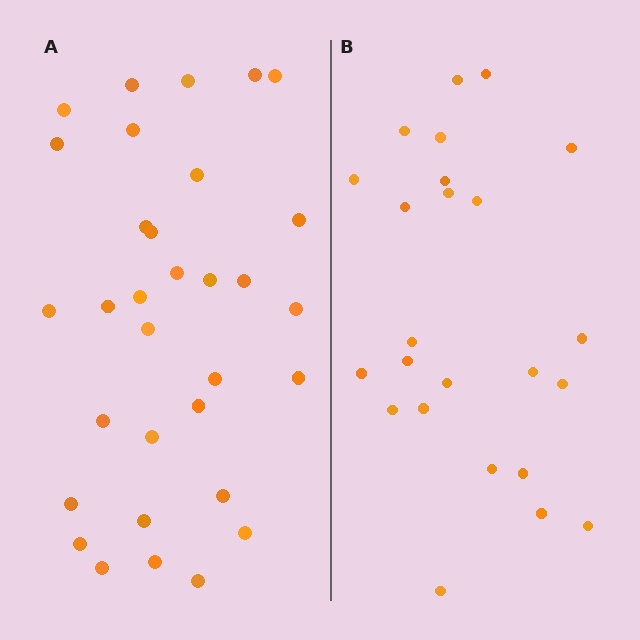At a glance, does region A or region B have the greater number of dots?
Region A (the left region) has more dots.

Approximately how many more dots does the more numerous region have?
Region A has roughly 8 or so more dots than region B.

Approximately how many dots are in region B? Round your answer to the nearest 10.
About 20 dots. (The exact count is 24, which rounds to 20.)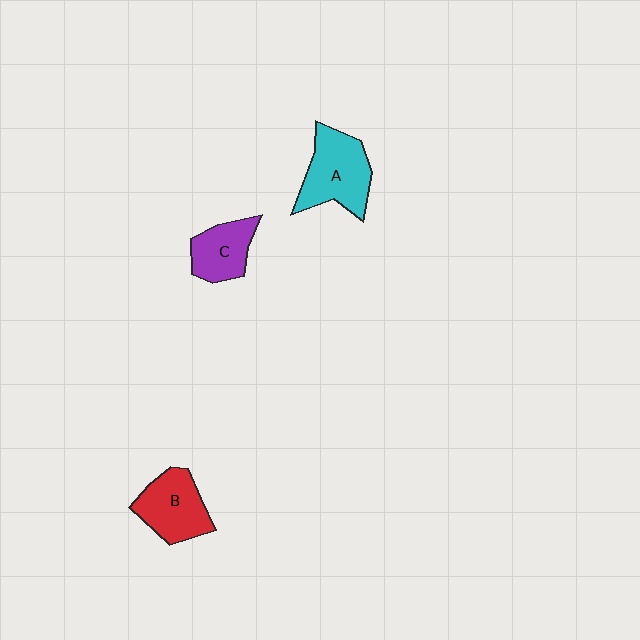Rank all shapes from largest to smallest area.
From largest to smallest: A (cyan), B (red), C (purple).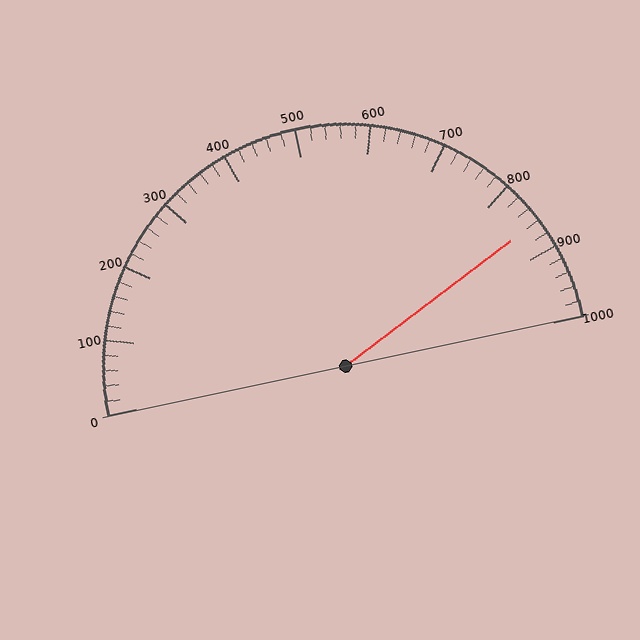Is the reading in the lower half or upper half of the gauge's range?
The reading is in the upper half of the range (0 to 1000).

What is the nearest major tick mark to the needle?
The nearest major tick mark is 900.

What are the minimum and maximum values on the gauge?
The gauge ranges from 0 to 1000.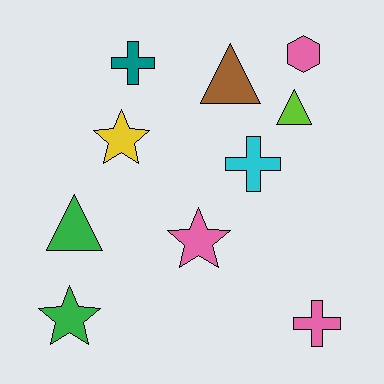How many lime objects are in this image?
There is 1 lime object.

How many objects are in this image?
There are 10 objects.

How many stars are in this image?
There are 3 stars.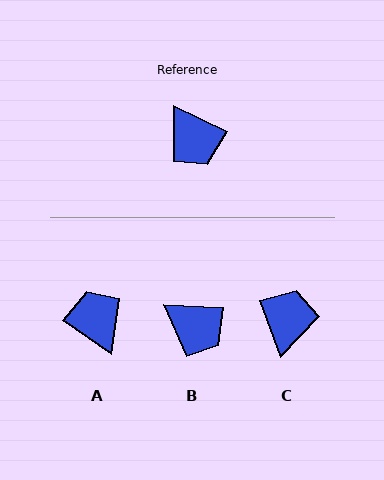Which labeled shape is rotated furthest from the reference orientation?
A, about 171 degrees away.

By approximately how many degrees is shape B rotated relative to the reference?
Approximately 24 degrees counter-clockwise.